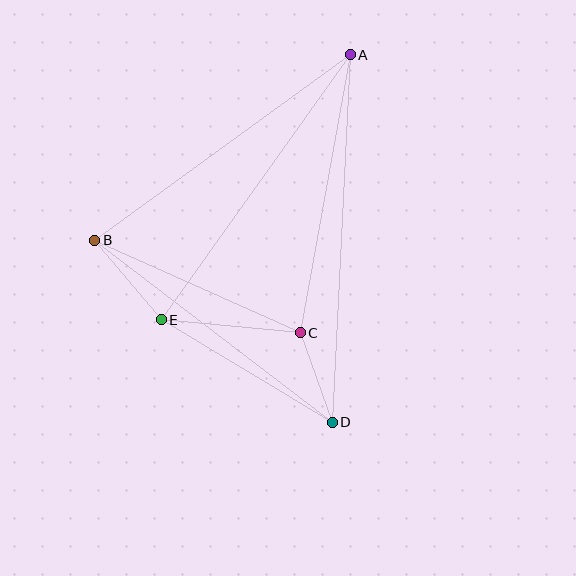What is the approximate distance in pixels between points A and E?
The distance between A and E is approximately 325 pixels.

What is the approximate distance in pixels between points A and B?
The distance between A and B is approximately 315 pixels.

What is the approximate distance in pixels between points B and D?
The distance between B and D is approximately 299 pixels.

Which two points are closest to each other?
Points C and D are closest to each other.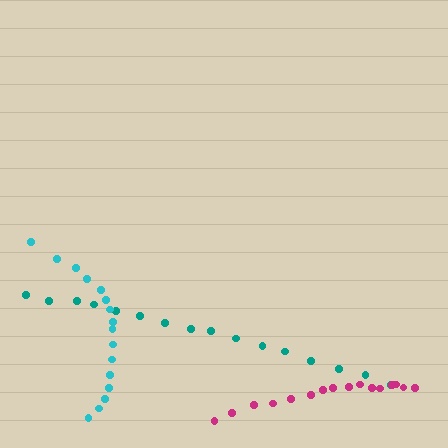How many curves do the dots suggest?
There are 3 distinct paths.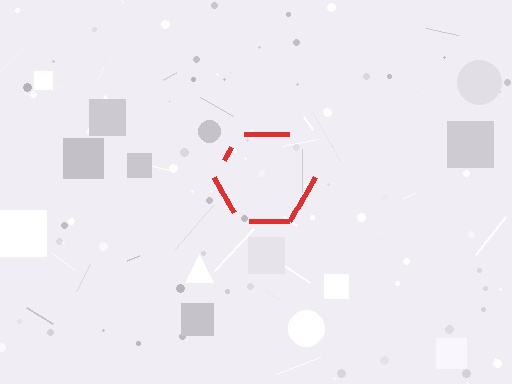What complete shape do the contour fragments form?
The contour fragments form a hexagon.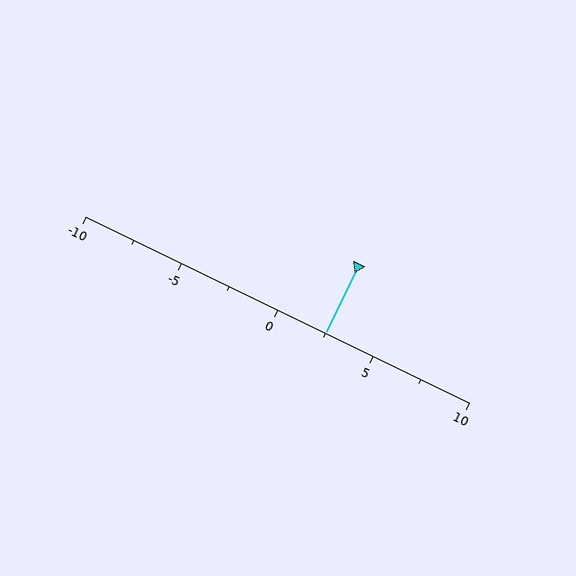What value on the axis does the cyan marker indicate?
The marker indicates approximately 2.5.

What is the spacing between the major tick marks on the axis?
The major ticks are spaced 5 apart.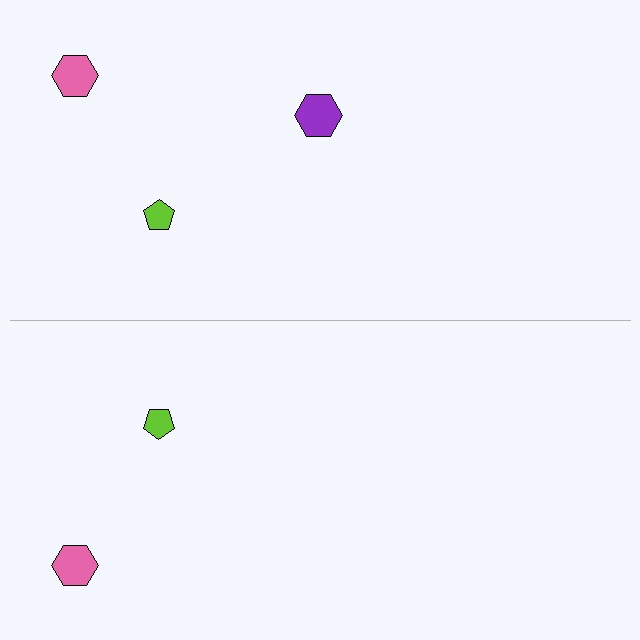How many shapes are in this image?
There are 5 shapes in this image.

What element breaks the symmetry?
A purple hexagon is missing from the bottom side.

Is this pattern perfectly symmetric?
No, the pattern is not perfectly symmetric. A purple hexagon is missing from the bottom side.